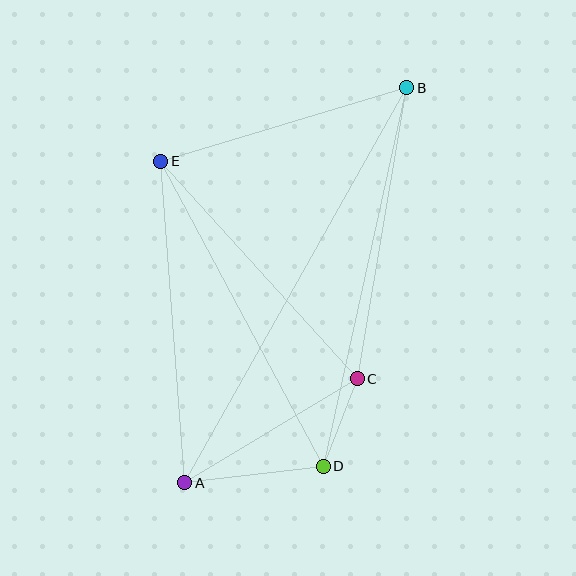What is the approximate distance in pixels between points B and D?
The distance between B and D is approximately 387 pixels.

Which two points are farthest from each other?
Points A and B are farthest from each other.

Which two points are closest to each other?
Points C and D are closest to each other.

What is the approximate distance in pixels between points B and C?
The distance between B and C is approximately 295 pixels.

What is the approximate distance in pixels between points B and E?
The distance between B and E is approximately 257 pixels.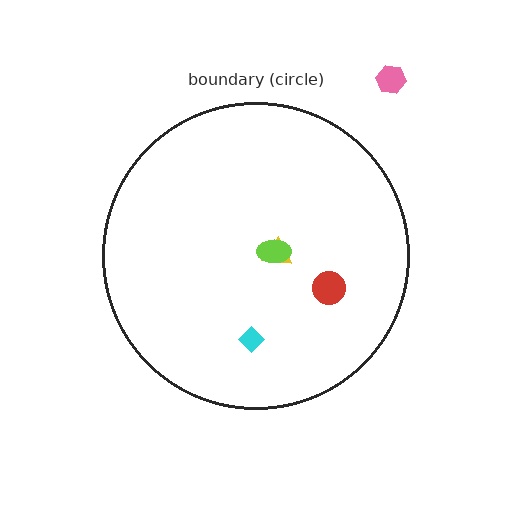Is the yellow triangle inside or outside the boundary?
Inside.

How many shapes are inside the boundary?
4 inside, 1 outside.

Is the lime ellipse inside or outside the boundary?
Inside.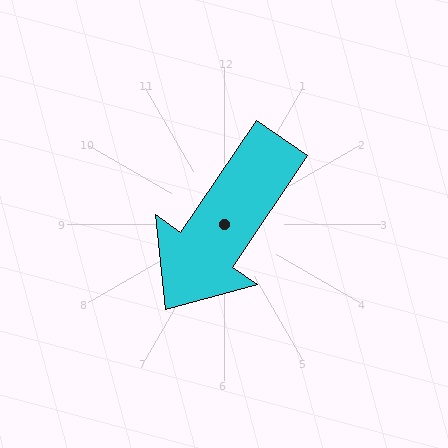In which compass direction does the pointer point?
Southwest.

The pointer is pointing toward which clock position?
Roughly 7 o'clock.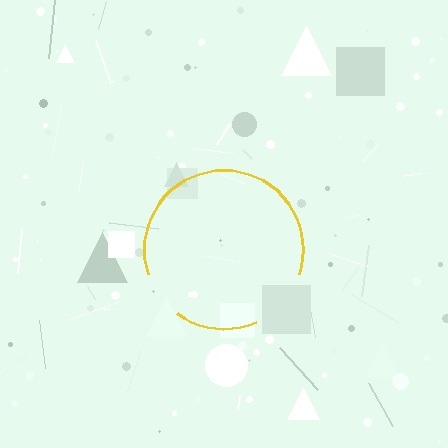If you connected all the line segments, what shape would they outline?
They would outline a circle.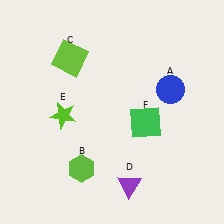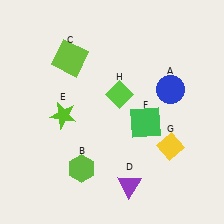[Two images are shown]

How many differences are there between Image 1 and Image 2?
There are 2 differences between the two images.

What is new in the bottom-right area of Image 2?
A yellow diamond (G) was added in the bottom-right area of Image 2.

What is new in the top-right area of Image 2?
A lime diamond (H) was added in the top-right area of Image 2.